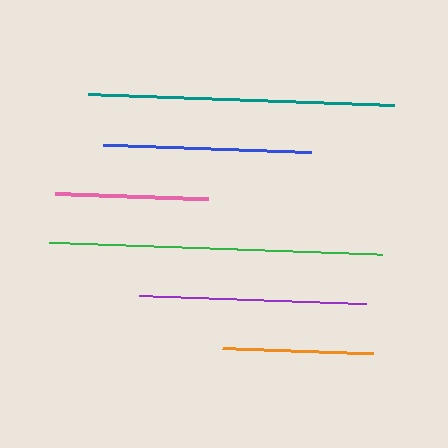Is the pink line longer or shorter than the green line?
The green line is longer than the pink line.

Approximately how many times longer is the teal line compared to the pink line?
The teal line is approximately 2.0 times the length of the pink line.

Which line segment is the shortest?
The orange line is the shortest at approximately 151 pixels.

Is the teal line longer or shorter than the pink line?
The teal line is longer than the pink line.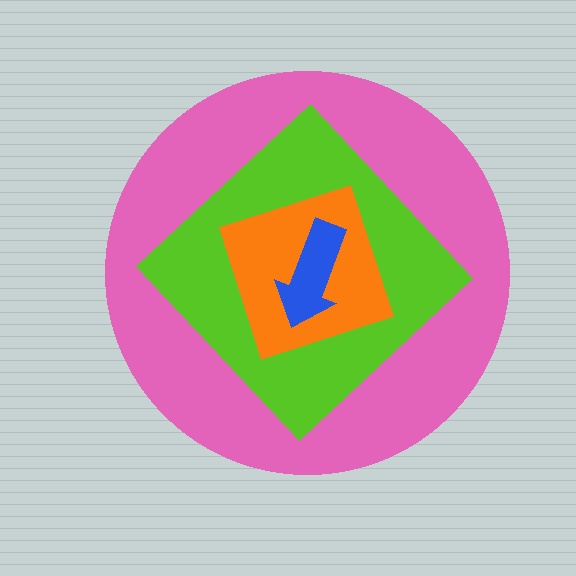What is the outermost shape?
The pink circle.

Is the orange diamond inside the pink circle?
Yes.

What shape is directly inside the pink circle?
The lime diamond.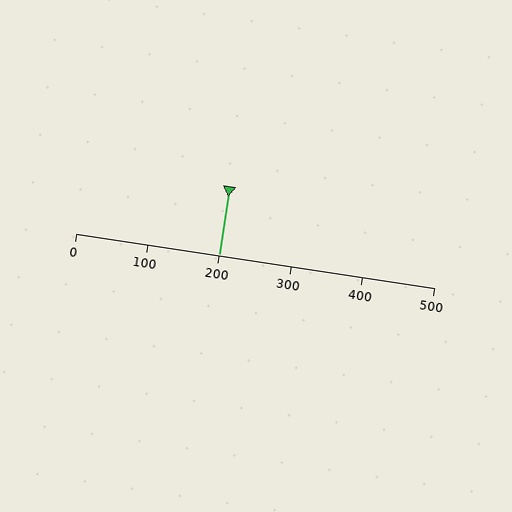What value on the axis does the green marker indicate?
The marker indicates approximately 200.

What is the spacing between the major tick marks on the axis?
The major ticks are spaced 100 apart.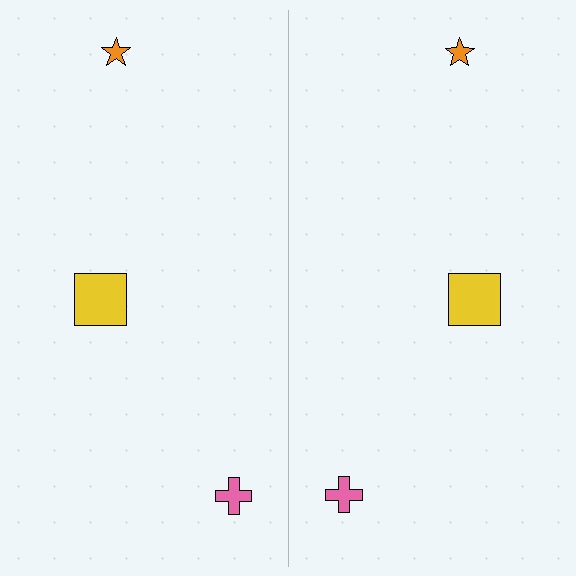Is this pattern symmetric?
Yes, this pattern has bilateral (reflection) symmetry.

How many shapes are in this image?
There are 6 shapes in this image.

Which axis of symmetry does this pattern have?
The pattern has a vertical axis of symmetry running through the center of the image.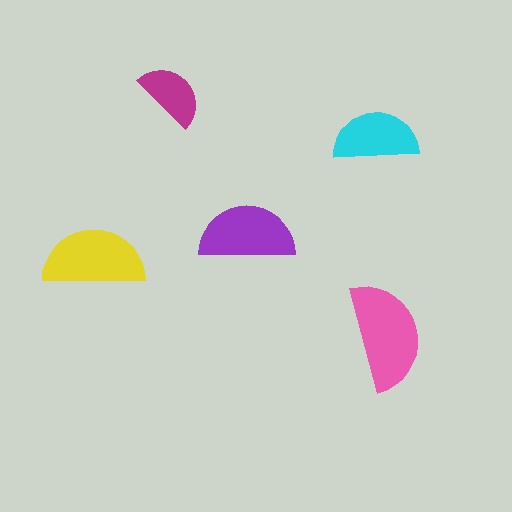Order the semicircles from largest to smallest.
the pink one, the yellow one, the purple one, the cyan one, the magenta one.